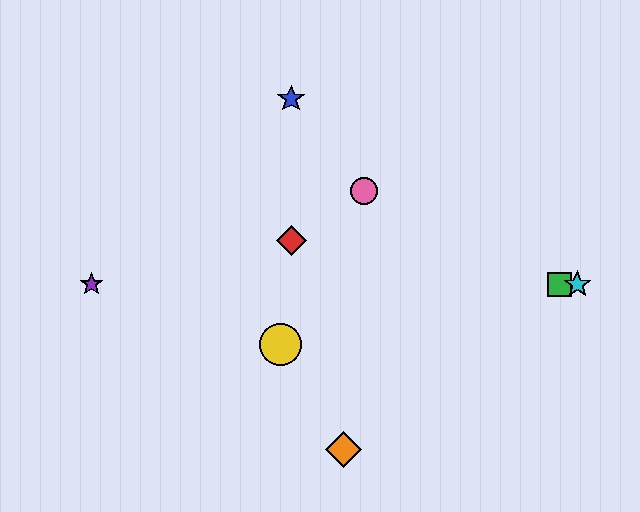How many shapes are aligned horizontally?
3 shapes (the green square, the purple star, the cyan star) are aligned horizontally.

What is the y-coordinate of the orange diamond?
The orange diamond is at y≈449.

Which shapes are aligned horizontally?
The green square, the purple star, the cyan star are aligned horizontally.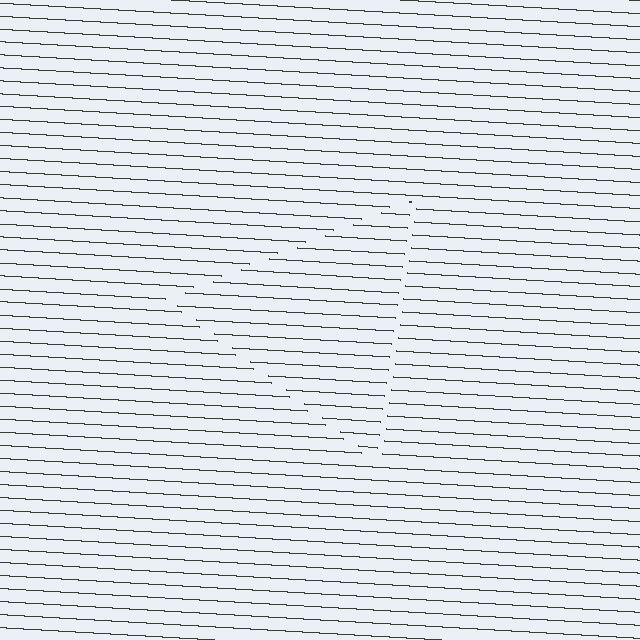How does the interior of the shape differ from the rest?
The interior of the shape contains the same grating, shifted by half a period — the contour is defined by the phase discontinuity where line-ends from the inner and outer gratings abut.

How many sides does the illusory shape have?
3 sides — the line-ends trace a triangle.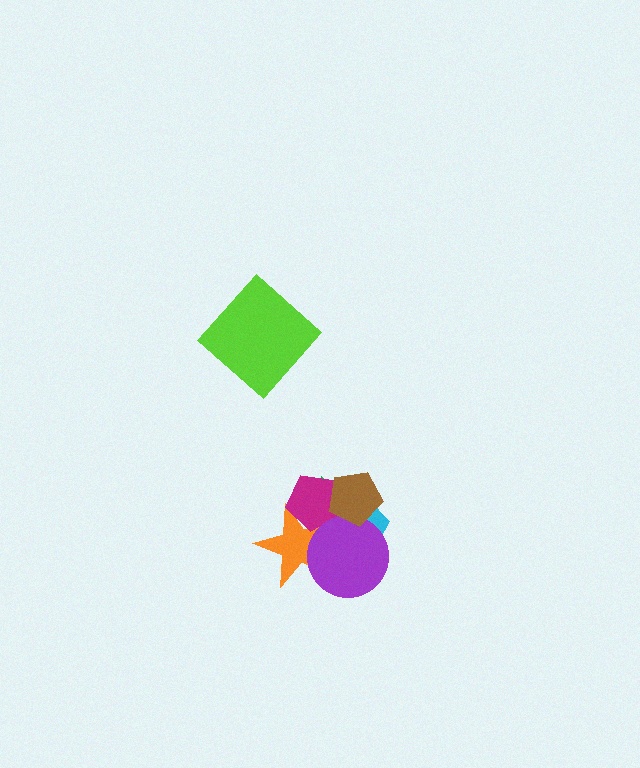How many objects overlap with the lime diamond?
0 objects overlap with the lime diamond.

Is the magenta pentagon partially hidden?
Yes, it is partially covered by another shape.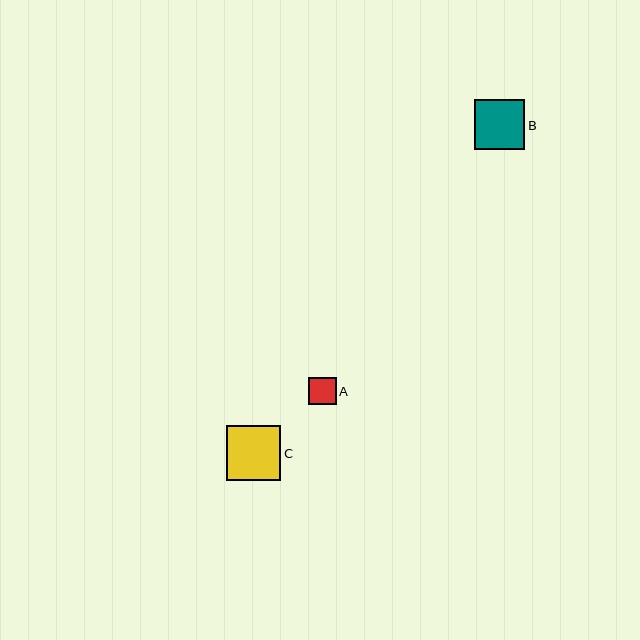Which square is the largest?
Square C is the largest with a size of approximately 55 pixels.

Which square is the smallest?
Square A is the smallest with a size of approximately 27 pixels.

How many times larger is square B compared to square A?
Square B is approximately 1.8 times the size of square A.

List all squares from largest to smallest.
From largest to smallest: C, B, A.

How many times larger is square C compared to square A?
Square C is approximately 2.0 times the size of square A.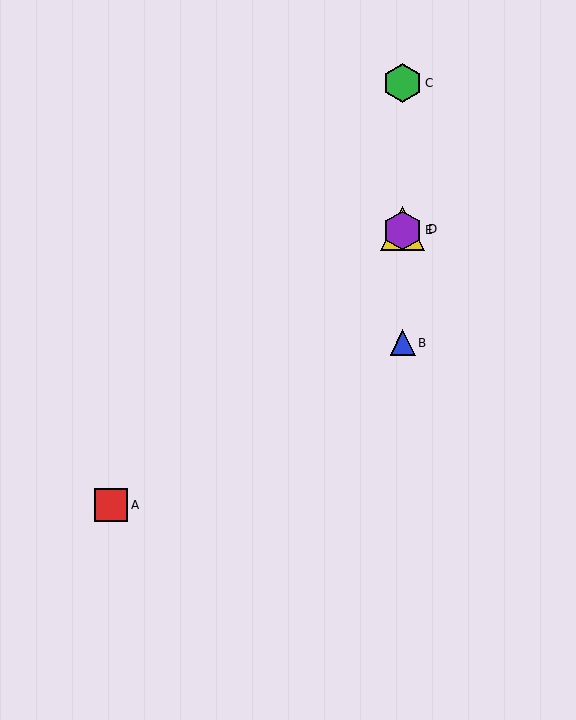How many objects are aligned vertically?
4 objects (B, C, D, E) are aligned vertically.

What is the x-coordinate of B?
Object B is at x≈403.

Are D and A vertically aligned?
No, D is at x≈403 and A is at x≈111.